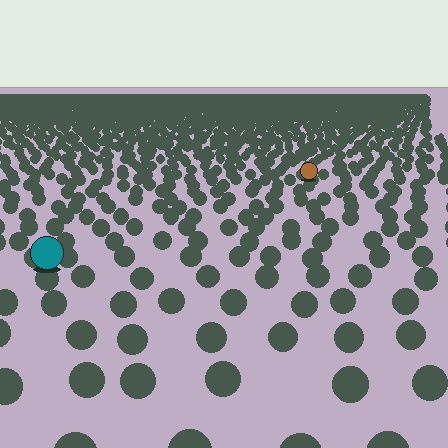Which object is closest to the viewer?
The teal circle is closest. The texture marks near it are larger and more spread out.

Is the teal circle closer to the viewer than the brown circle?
Yes. The teal circle is closer — you can tell from the texture gradient: the ground texture is coarser near it.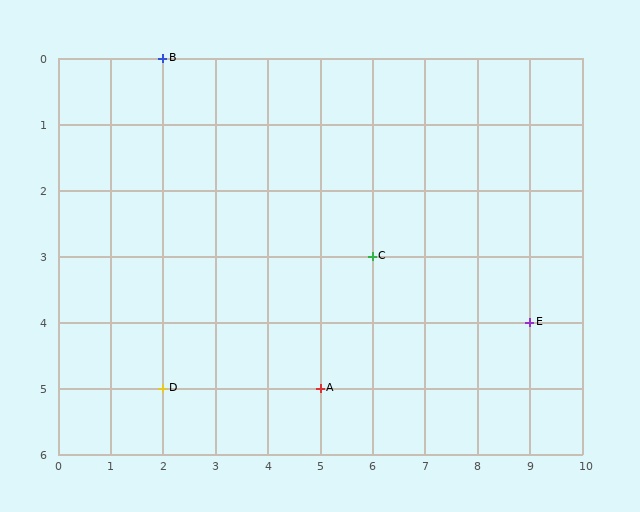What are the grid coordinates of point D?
Point D is at grid coordinates (2, 5).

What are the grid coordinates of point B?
Point B is at grid coordinates (2, 0).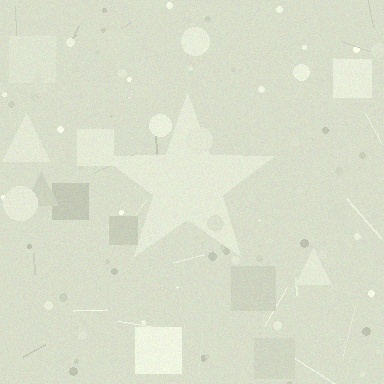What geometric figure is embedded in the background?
A star is embedded in the background.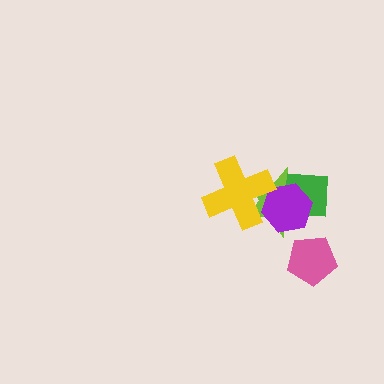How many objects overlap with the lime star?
3 objects overlap with the lime star.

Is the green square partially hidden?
Yes, it is partially covered by another shape.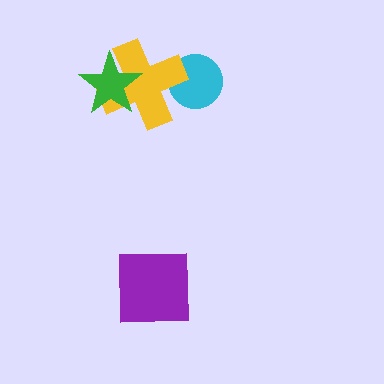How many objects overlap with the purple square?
0 objects overlap with the purple square.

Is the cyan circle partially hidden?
Yes, it is partially covered by another shape.